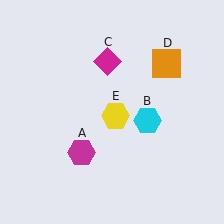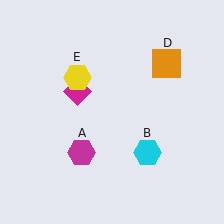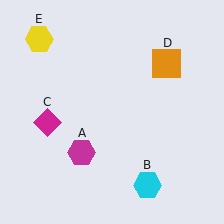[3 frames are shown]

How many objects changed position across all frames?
3 objects changed position: cyan hexagon (object B), magenta diamond (object C), yellow hexagon (object E).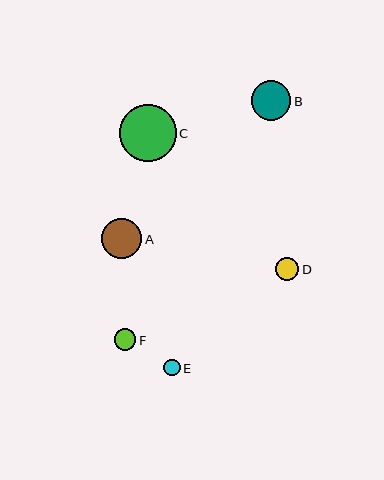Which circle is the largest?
Circle C is the largest with a size of approximately 57 pixels.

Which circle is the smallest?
Circle E is the smallest with a size of approximately 17 pixels.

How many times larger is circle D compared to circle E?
Circle D is approximately 1.4 times the size of circle E.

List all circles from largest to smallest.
From largest to smallest: C, A, B, D, F, E.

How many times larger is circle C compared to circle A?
Circle C is approximately 1.4 times the size of circle A.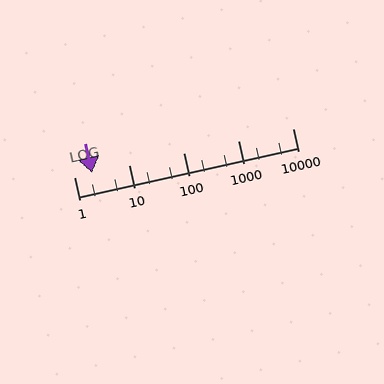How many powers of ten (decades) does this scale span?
The scale spans 4 decades, from 1 to 10000.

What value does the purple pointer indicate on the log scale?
The pointer indicates approximately 2.1.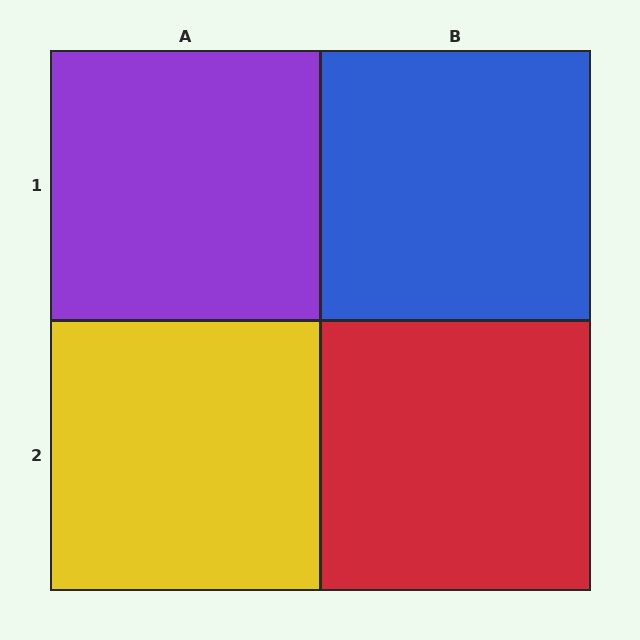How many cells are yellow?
1 cell is yellow.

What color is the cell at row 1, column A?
Purple.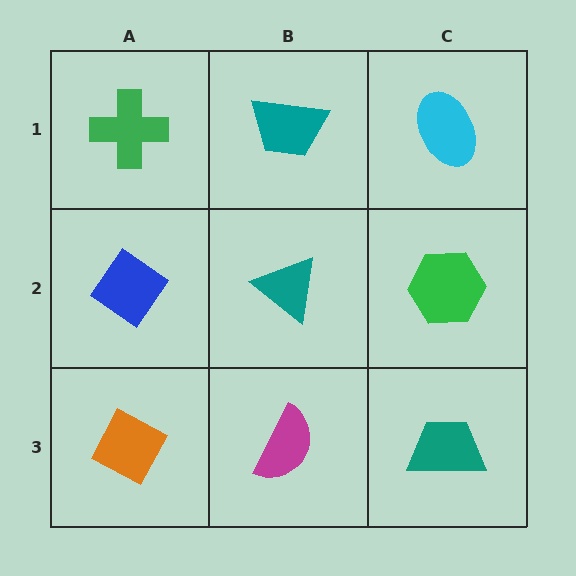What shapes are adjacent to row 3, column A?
A blue diamond (row 2, column A), a magenta semicircle (row 3, column B).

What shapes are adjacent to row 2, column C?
A cyan ellipse (row 1, column C), a teal trapezoid (row 3, column C), a teal triangle (row 2, column B).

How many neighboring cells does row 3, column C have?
2.